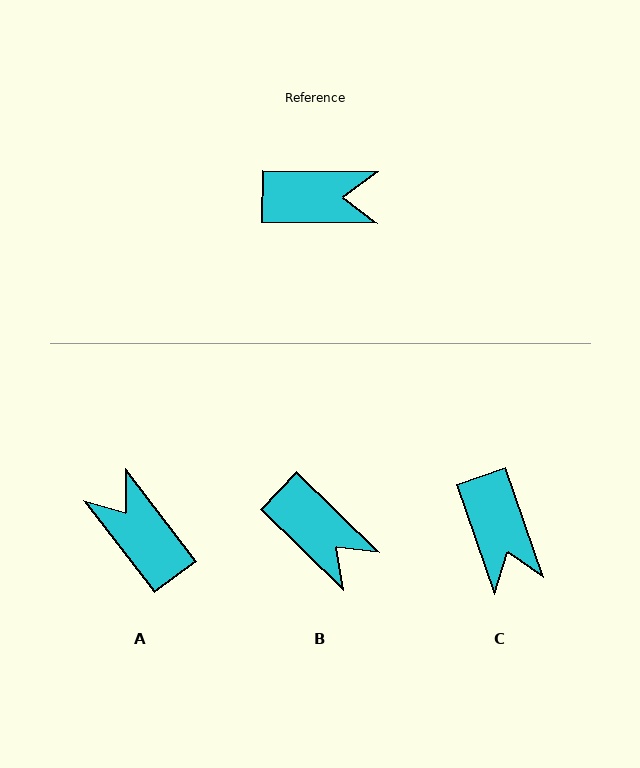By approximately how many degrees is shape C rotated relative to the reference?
Approximately 71 degrees clockwise.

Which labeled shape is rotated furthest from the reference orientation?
A, about 128 degrees away.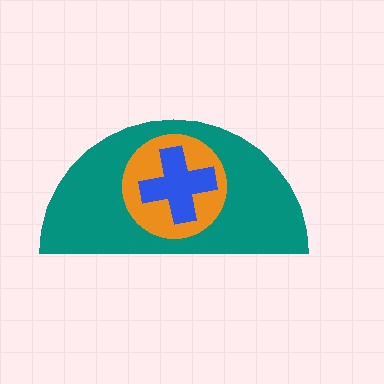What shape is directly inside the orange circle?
The blue cross.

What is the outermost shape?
The teal semicircle.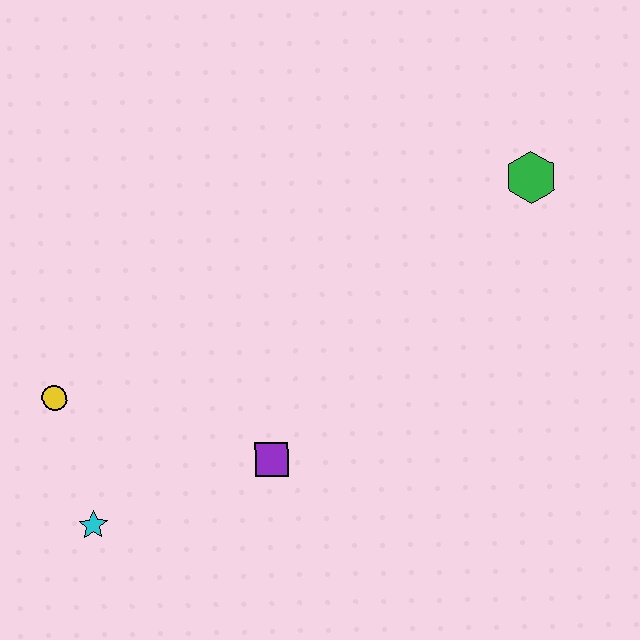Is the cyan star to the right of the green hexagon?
No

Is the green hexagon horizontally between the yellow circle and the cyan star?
No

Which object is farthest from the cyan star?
The green hexagon is farthest from the cyan star.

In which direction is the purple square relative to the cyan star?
The purple square is to the right of the cyan star.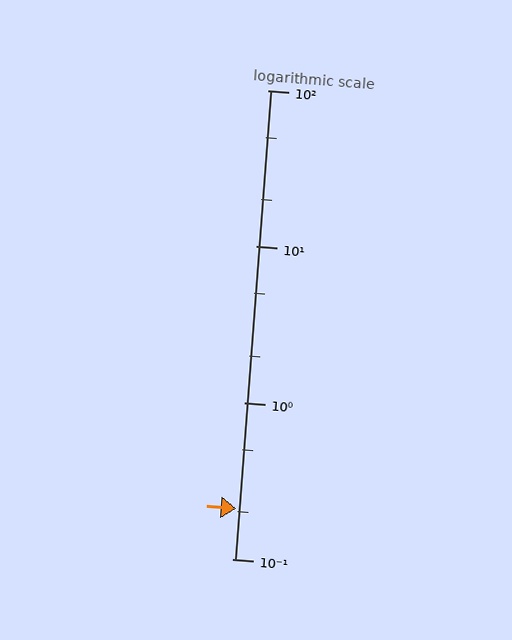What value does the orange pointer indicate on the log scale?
The pointer indicates approximately 0.21.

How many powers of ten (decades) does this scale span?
The scale spans 3 decades, from 0.1 to 100.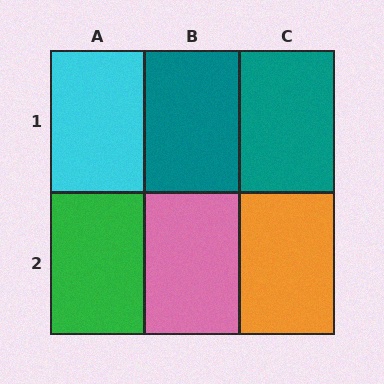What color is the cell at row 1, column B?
Teal.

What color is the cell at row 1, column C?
Teal.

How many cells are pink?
1 cell is pink.